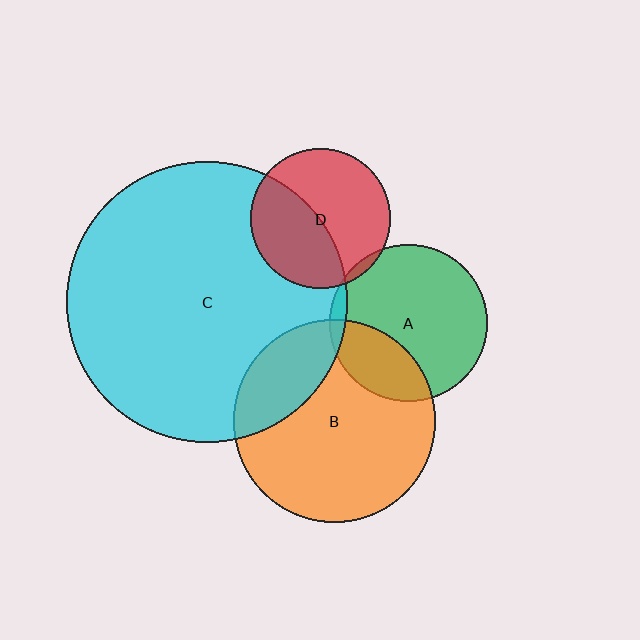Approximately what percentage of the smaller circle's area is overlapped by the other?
Approximately 45%.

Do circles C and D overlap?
Yes.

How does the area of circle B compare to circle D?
Approximately 2.1 times.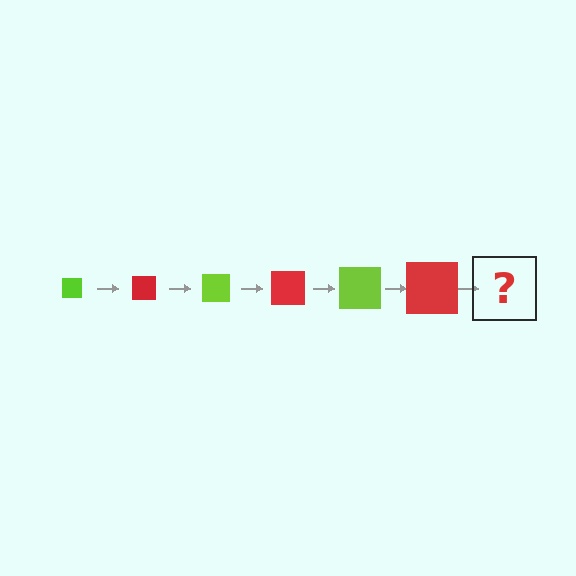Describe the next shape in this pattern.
It should be a lime square, larger than the previous one.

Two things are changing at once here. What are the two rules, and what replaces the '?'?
The two rules are that the square grows larger each step and the color cycles through lime and red. The '?' should be a lime square, larger than the previous one.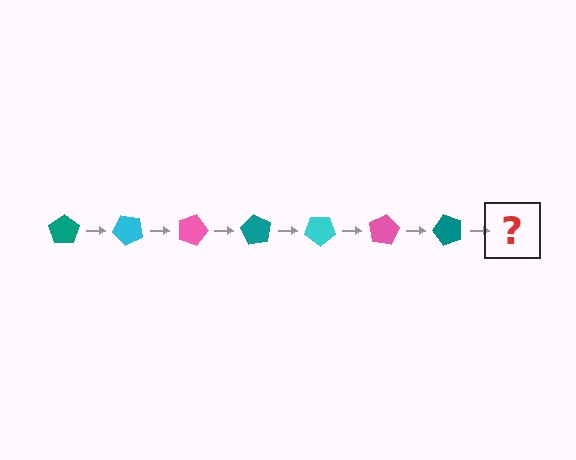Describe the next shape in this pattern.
It should be a cyan pentagon, rotated 315 degrees from the start.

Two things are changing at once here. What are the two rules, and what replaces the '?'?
The two rules are that it rotates 45 degrees each step and the color cycles through teal, cyan, and pink. The '?' should be a cyan pentagon, rotated 315 degrees from the start.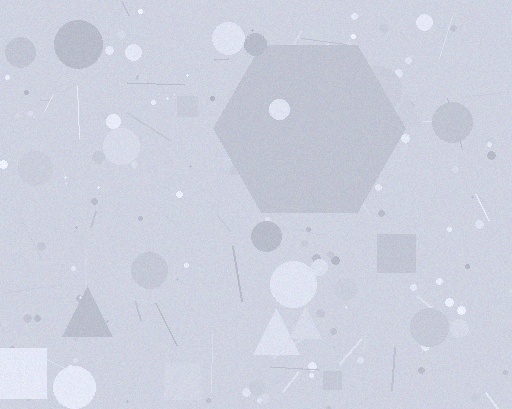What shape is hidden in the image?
A hexagon is hidden in the image.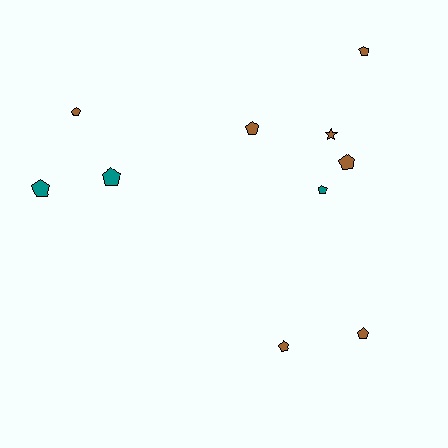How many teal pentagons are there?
There are 3 teal pentagons.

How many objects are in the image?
There are 10 objects.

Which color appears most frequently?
Brown, with 7 objects.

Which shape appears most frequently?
Pentagon, with 9 objects.